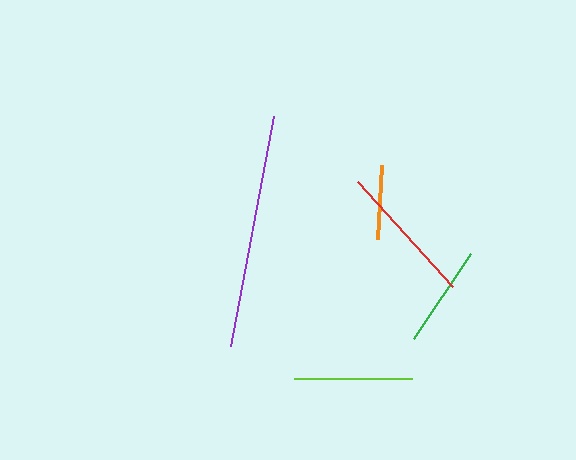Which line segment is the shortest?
The orange line is the shortest at approximately 74 pixels.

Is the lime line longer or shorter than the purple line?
The purple line is longer than the lime line.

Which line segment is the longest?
The purple line is the longest at approximately 234 pixels.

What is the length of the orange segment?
The orange segment is approximately 74 pixels long.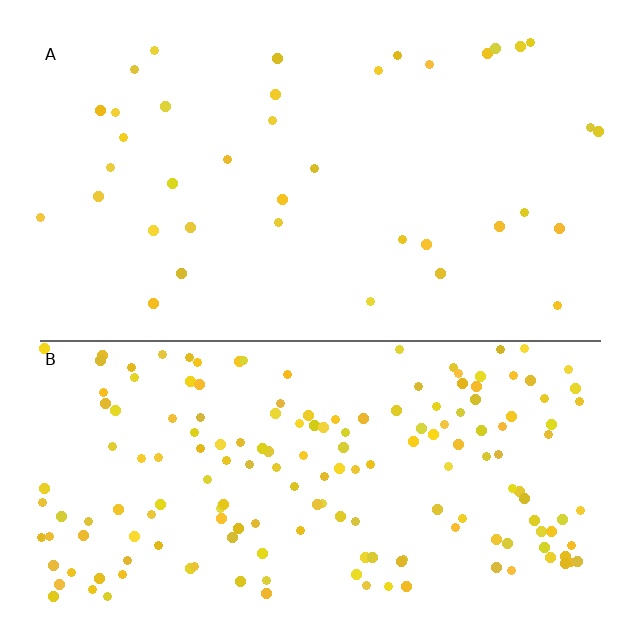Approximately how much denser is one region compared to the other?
Approximately 4.5× — region B over region A.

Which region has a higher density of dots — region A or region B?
B (the bottom).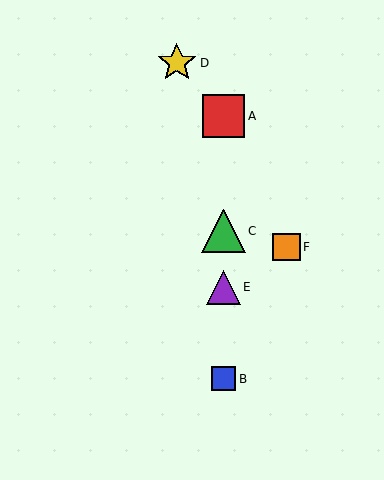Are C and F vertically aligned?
No, C is at x≈224 and F is at x≈287.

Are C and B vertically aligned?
Yes, both are at x≈224.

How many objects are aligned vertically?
4 objects (A, B, C, E) are aligned vertically.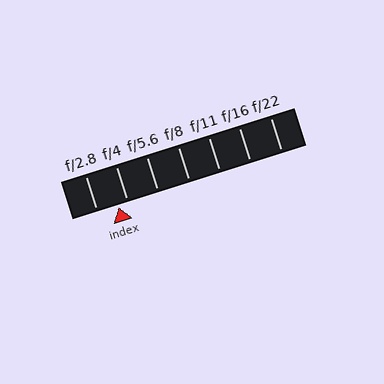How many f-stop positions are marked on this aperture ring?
There are 7 f-stop positions marked.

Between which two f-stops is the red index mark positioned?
The index mark is between f/2.8 and f/4.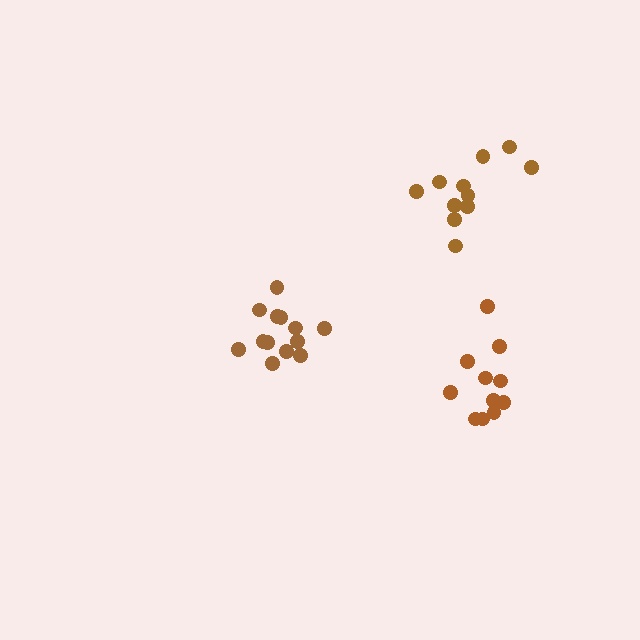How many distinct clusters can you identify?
There are 3 distinct clusters.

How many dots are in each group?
Group 1: 11 dots, Group 2: 11 dots, Group 3: 13 dots (35 total).